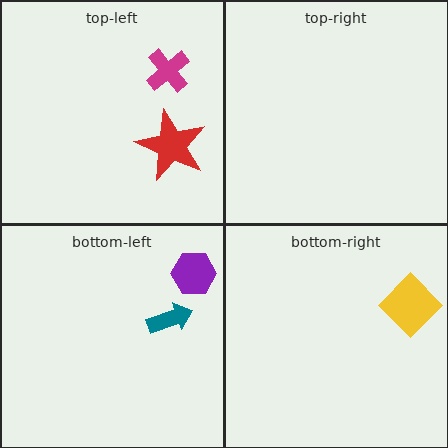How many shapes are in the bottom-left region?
2.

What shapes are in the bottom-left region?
The purple hexagon, the teal arrow.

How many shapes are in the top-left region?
2.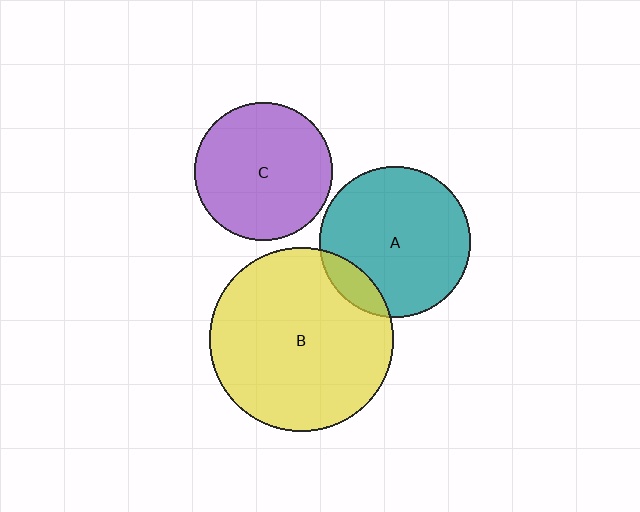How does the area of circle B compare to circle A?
Approximately 1.5 times.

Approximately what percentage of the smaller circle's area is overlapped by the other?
Approximately 10%.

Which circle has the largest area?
Circle B (yellow).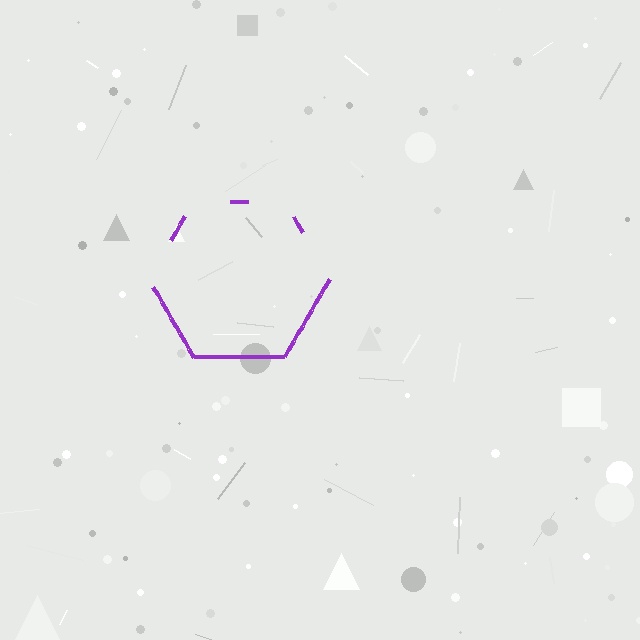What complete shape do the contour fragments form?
The contour fragments form a hexagon.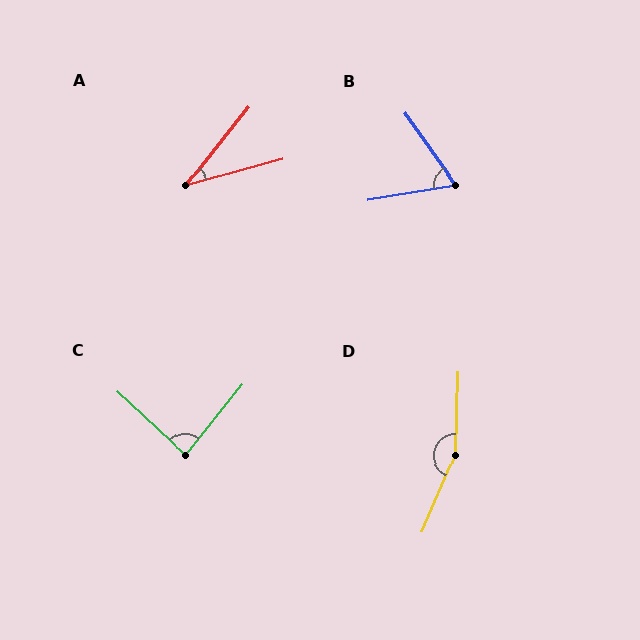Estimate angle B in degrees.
Approximately 64 degrees.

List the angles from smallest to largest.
A (36°), B (64°), C (86°), D (158°).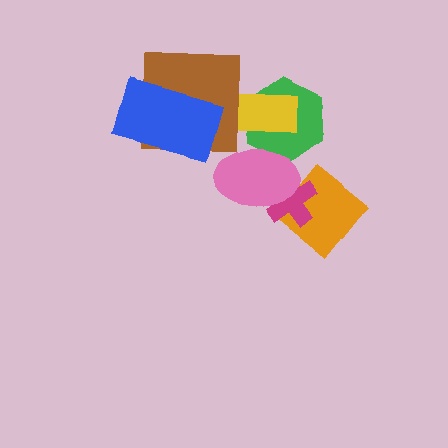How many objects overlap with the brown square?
1 object overlaps with the brown square.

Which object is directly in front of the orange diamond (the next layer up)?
The magenta cross is directly in front of the orange diamond.